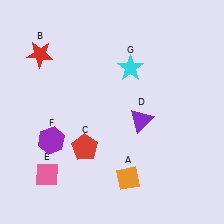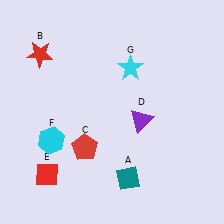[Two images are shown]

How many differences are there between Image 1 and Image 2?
There are 3 differences between the two images.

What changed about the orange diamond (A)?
In Image 1, A is orange. In Image 2, it changed to teal.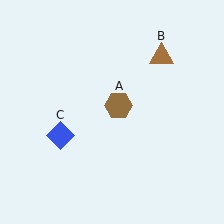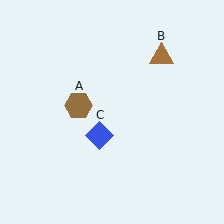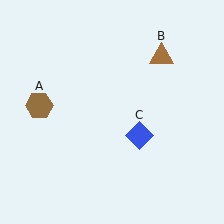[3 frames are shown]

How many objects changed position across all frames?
2 objects changed position: brown hexagon (object A), blue diamond (object C).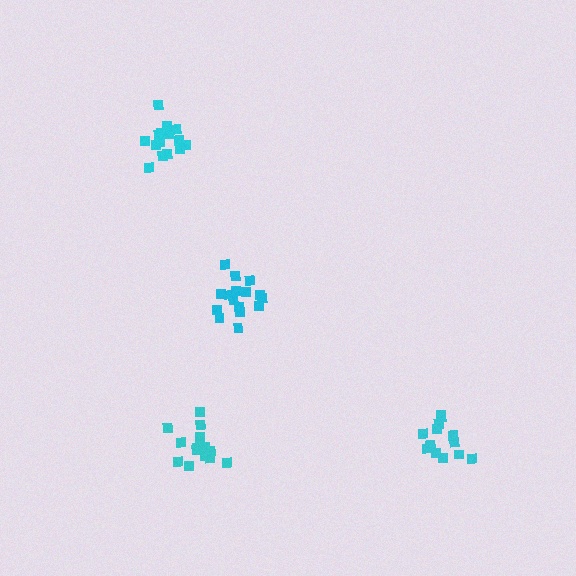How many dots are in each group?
Group 1: 13 dots, Group 2: 16 dots, Group 3: 16 dots, Group 4: 16 dots (61 total).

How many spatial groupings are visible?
There are 4 spatial groupings.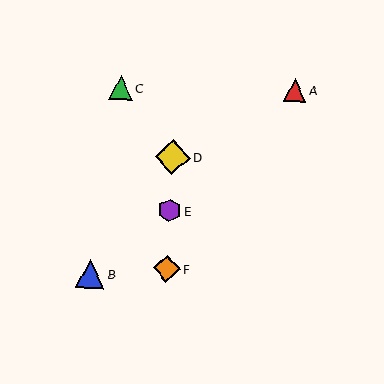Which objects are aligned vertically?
Objects D, E, F are aligned vertically.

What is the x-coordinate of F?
Object F is at x≈167.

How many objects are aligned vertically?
3 objects (D, E, F) are aligned vertically.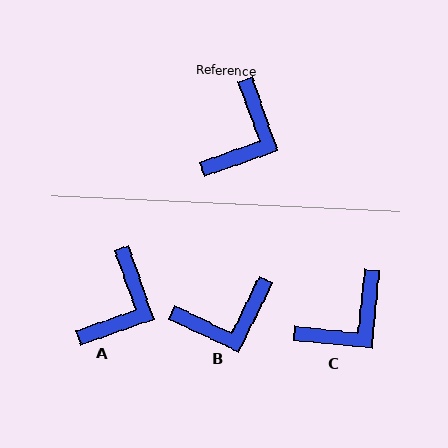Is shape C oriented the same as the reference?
No, it is off by about 25 degrees.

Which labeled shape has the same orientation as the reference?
A.